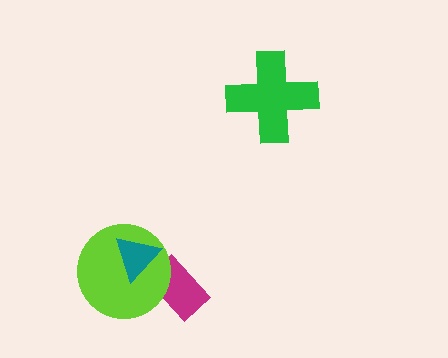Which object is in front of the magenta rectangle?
The lime circle is in front of the magenta rectangle.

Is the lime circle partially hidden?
Yes, it is partially covered by another shape.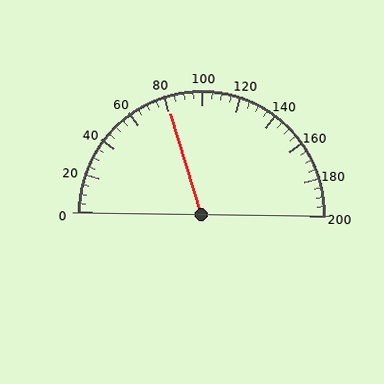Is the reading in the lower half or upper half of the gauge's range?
The reading is in the lower half of the range (0 to 200).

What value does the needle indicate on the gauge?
The needle indicates approximately 80.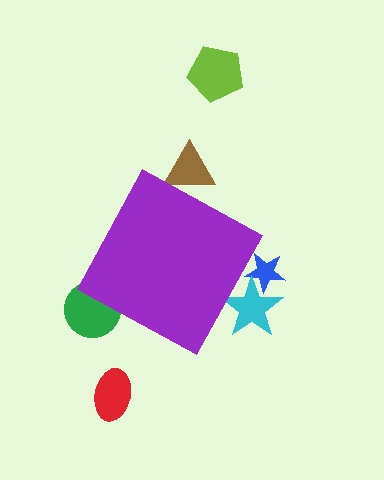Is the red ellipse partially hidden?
No, the red ellipse is fully visible.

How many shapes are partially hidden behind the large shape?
4 shapes are partially hidden.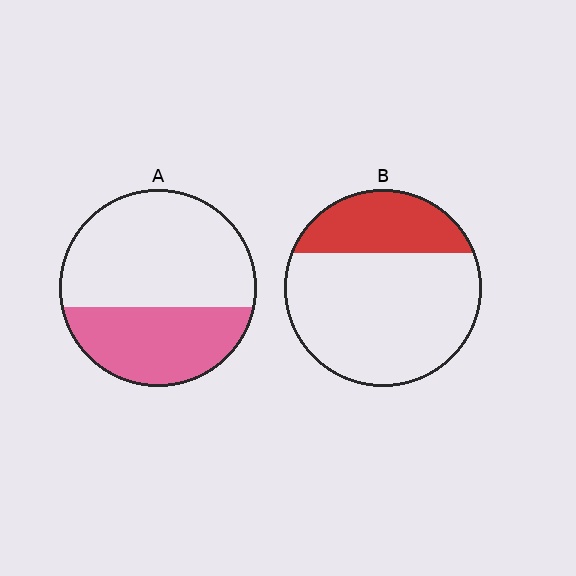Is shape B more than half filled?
No.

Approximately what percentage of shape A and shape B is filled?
A is approximately 40% and B is approximately 30%.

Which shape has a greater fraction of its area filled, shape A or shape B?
Shape A.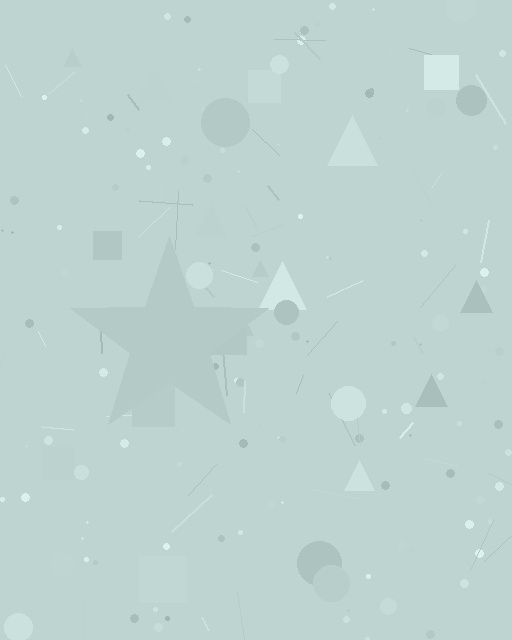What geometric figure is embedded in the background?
A star is embedded in the background.